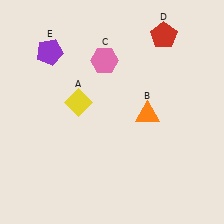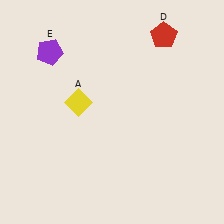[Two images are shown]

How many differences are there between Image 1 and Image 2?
There are 2 differences between the two images.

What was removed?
The pink hexagon (C), the orange triangle (B) were removed in Image 2.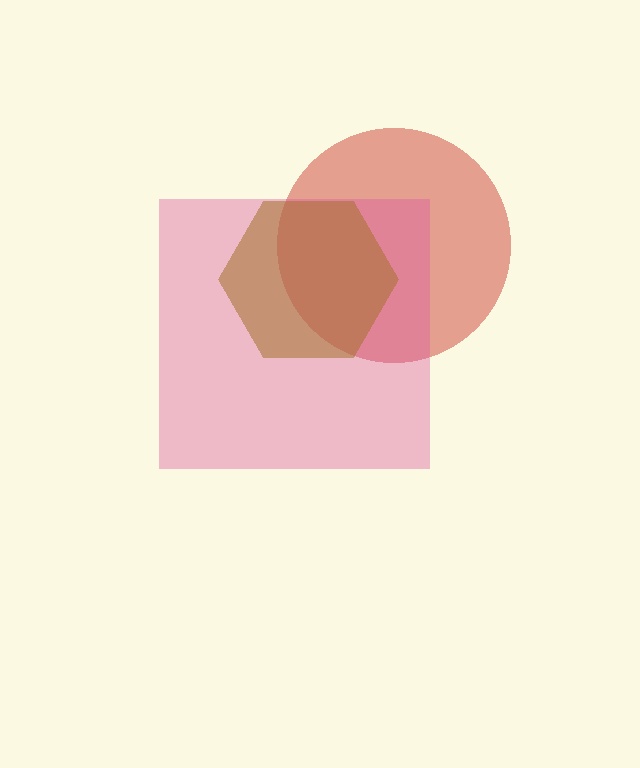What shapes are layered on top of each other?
The layered shapes are: a red circle, a pink square, a brown hexagon.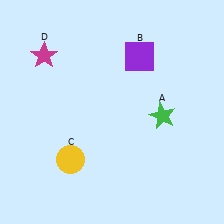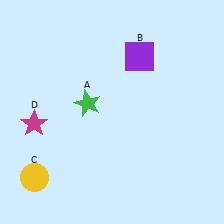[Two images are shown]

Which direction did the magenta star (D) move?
The magenta star (D) moved down.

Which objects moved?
The objects that moved are: the green star (A), the yellow circle (C), the magenta star (D).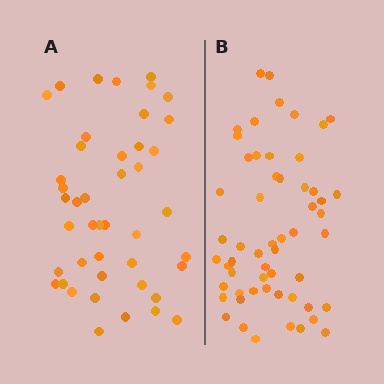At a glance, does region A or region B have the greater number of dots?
Region B (the right region) has more dots.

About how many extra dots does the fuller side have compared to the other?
Region B has roughly 12 or so more dots than region A.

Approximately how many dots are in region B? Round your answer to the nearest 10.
About 60 dots. (The exact count is 56, which rounds to 60.)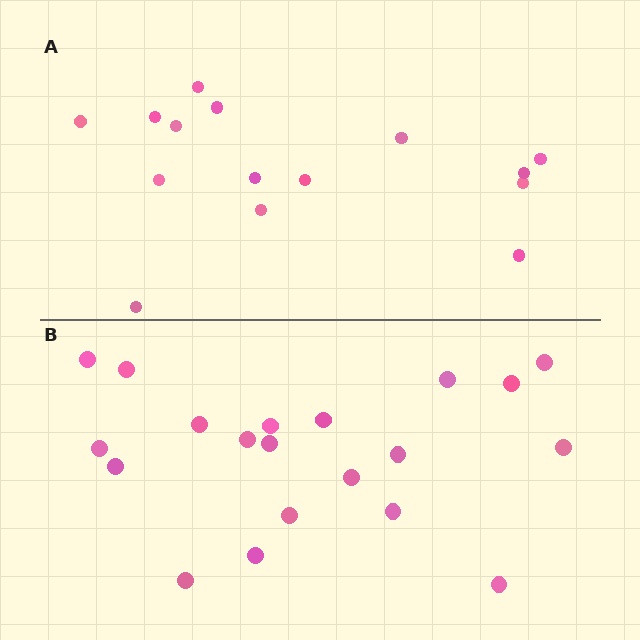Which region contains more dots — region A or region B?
Region B (the bottom region) has more dots.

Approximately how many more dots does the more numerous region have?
Region B has about 5 more dots than region A.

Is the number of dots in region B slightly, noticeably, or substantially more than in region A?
Region B has noticeably more, but not dramatically so. The ratio is roughly 1.3 to 1.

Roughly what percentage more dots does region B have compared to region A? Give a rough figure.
About 35% more.